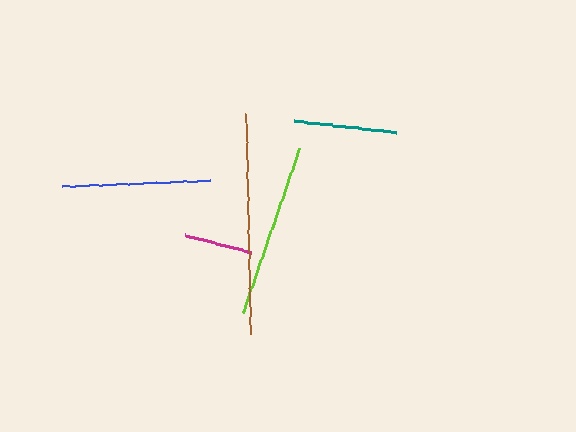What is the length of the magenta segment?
The magenta segment is approximately 67 pixels long.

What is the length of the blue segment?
The blue segment is approximately 148 pixels long.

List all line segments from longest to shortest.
From longest to shortest: brown, lime, blue, teal, magenta.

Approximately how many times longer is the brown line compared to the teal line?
The brown line is approximately 2.1 times the length of the teal line.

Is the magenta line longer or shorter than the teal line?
The teal line is longer than the magenta line.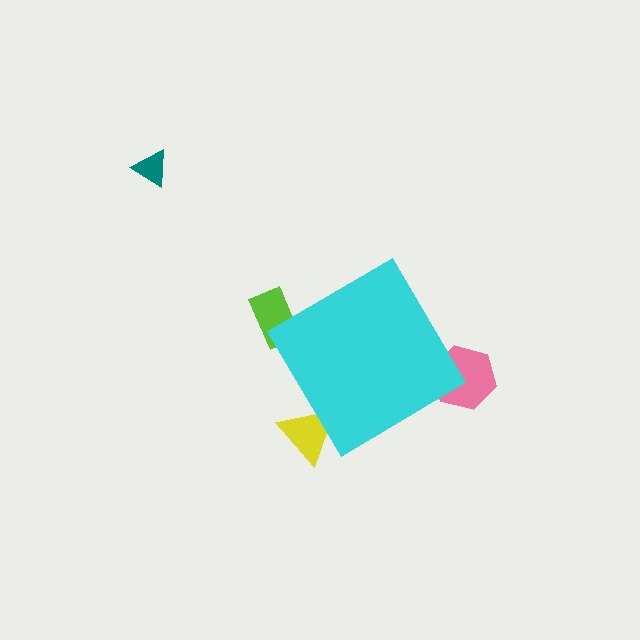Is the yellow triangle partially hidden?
Yes, the yellow triangle is partially hidden behind the cyan diamond.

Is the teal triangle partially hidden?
No, the teal triangle is fully visible.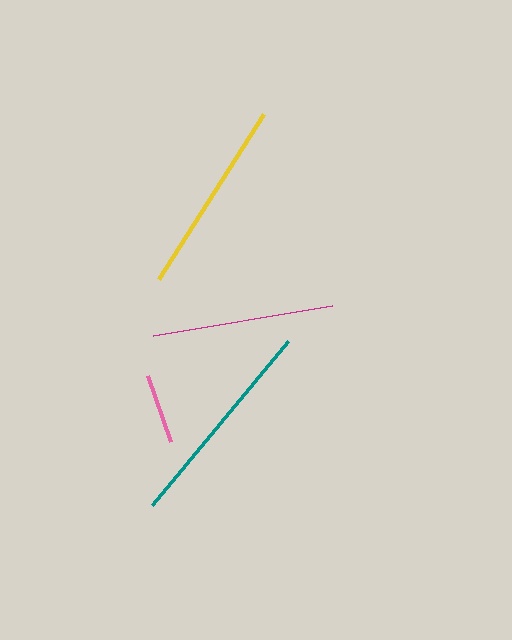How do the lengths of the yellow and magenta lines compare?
The yellow and magenta lines are approximately the same length.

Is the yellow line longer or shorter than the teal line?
The teal line is longer than the yellow line.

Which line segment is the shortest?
The pink line is the shortest at approximately 69 pixels.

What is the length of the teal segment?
The teal segment is approximately 213 pixels long.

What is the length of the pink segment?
The pink segment is approximately 69 pixels long.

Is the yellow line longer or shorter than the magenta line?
The yellow line is longer than the magenta line.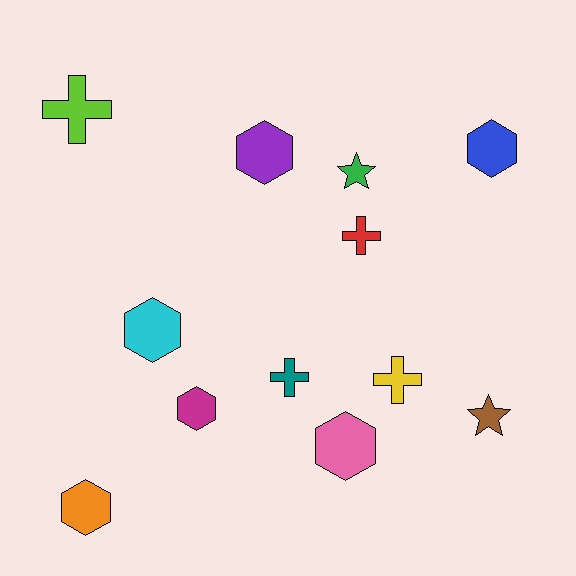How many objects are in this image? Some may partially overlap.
There are 12 objects.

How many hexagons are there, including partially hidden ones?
There are 6 hexagons.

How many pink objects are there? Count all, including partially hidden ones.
There is 1 pink object.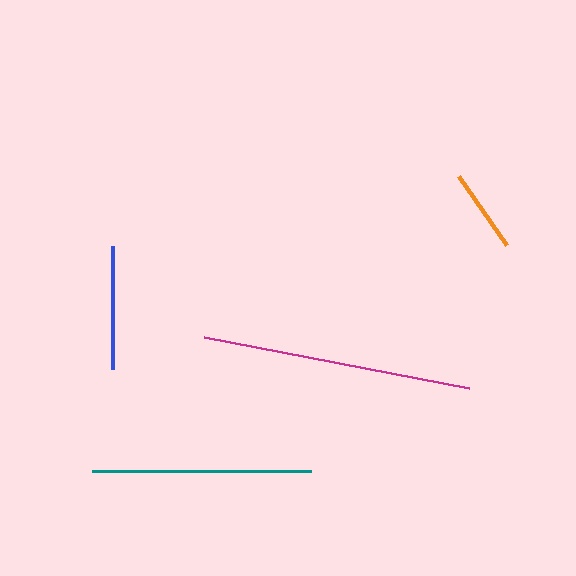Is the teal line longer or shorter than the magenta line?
The magenta line is longer than the teal line.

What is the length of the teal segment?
The teal segment is approximately 219 pixels long.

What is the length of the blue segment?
The blue segment is approximately 123 pixels long.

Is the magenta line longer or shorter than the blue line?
The magenta line is longer than the blue line.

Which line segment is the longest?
The magenta line is the longest at approximately 270 pixels.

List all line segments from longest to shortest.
From longest to shortest: magenta, teal, blue, orange.